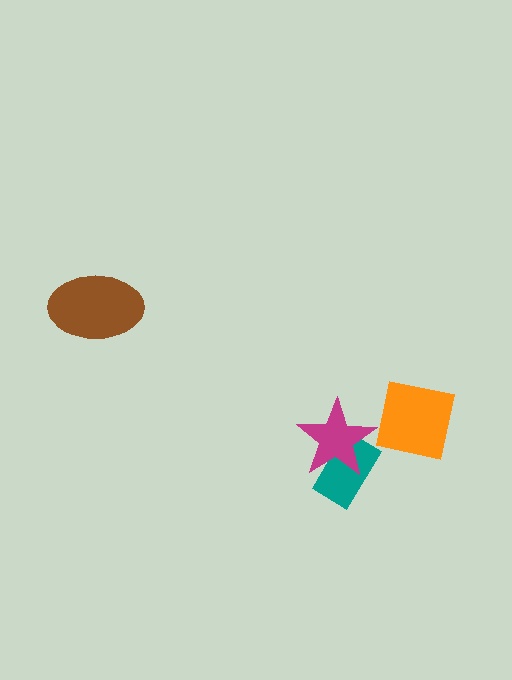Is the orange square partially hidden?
No, no other shape covers it.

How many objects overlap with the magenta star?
1 object overlaps with the magenta star.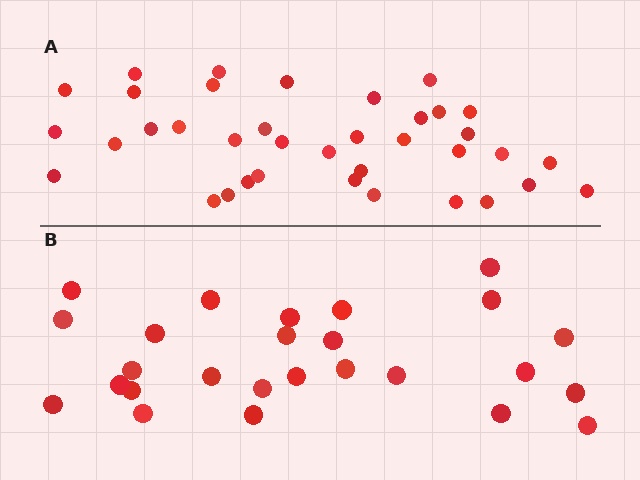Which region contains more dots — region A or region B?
Region A (the top region) has more dots.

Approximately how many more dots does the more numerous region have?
Region A has roughly 12 or so more dots than region B.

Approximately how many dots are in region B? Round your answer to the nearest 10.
About 30 dots. (The exact count is 26, which rounds to 30.)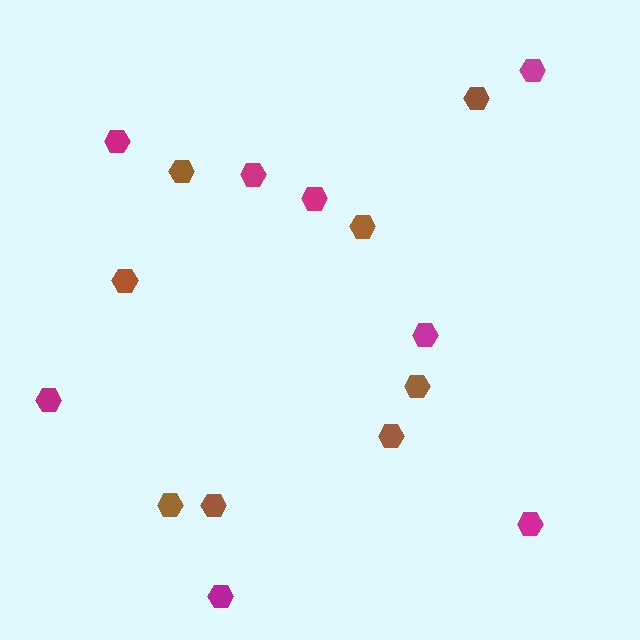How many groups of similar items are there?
There are 2 groups: one group of magenta hexagons (8) and one group of brown hexagons (8).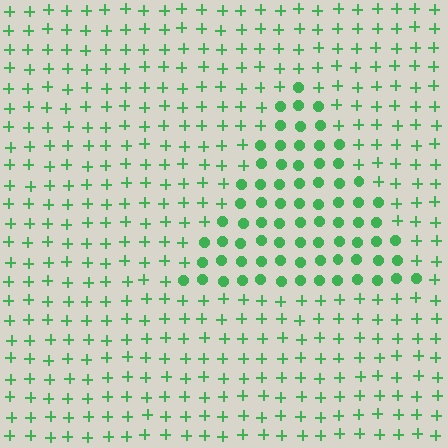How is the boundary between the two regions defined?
The boundary is defined by a change in element shape: circles inside vs. plus signs outside. All elements share the same color and spacing.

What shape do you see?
I see a triangle.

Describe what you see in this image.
The image is filled with small green elements arranged in a uniform grid. A triangle-shaped region contains circles, while the surrounding area contains plus signs. The boundary is defined purely by the change in element shape.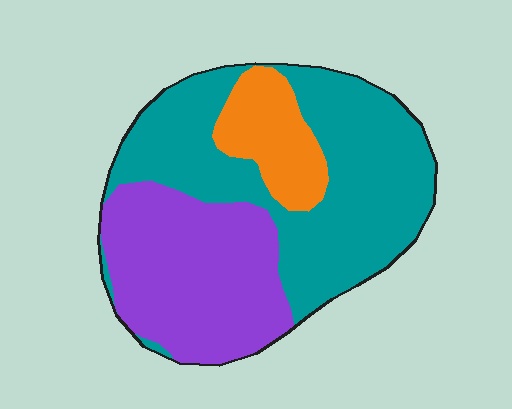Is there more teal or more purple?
Teal.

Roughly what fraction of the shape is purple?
Purple covers around 35% of the shape.